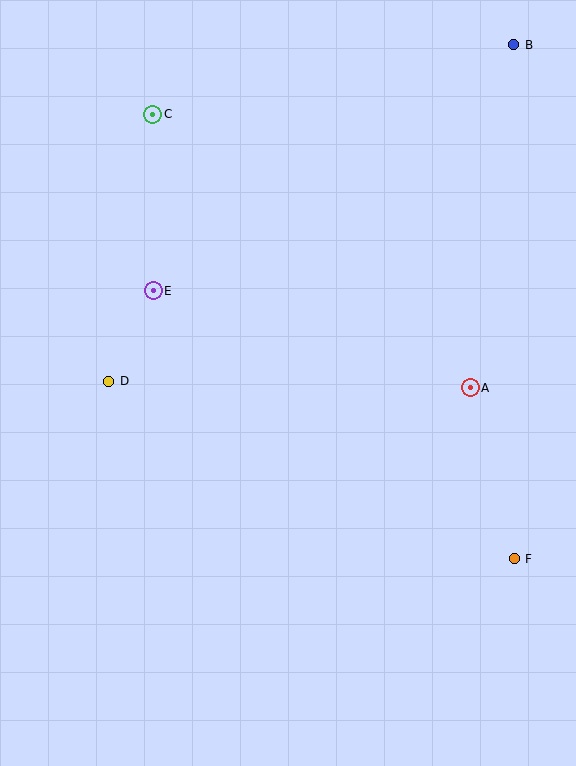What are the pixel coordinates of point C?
Point C is at (153, 114).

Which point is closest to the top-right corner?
Point B is closest to the top-right corner.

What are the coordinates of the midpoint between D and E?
The midpoint between D and E is at (131, 336).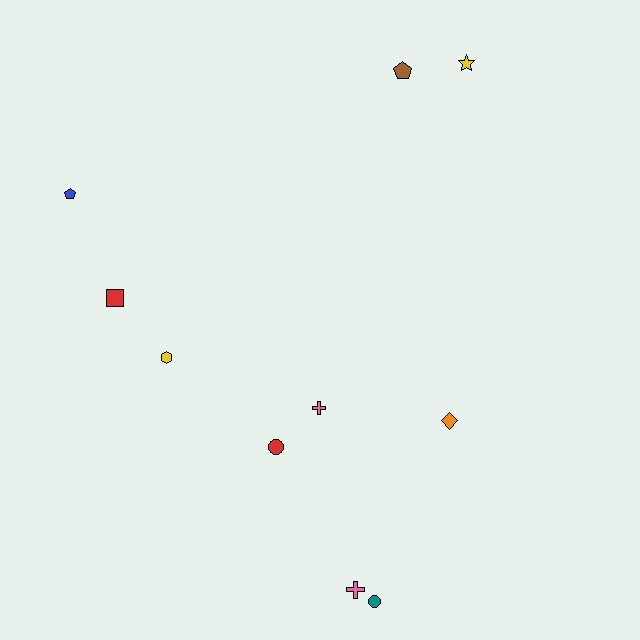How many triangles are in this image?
There are no triangles.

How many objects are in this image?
There are 10 objects.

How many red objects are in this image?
There are 2 red objects.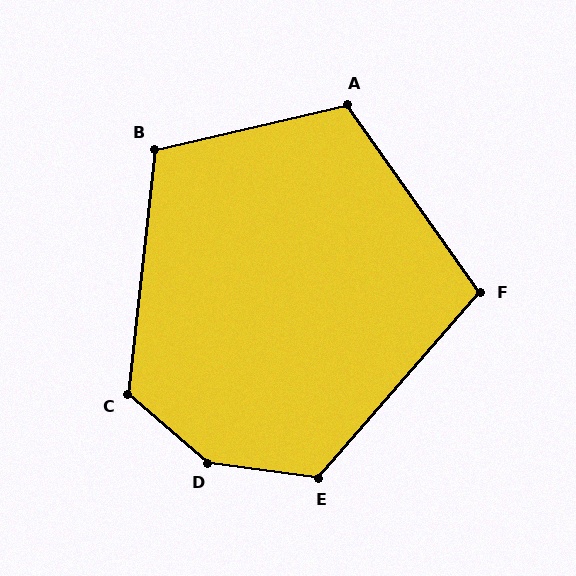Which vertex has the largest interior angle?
D, at approximately 147 degrees.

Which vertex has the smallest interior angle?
F, at approximately 103 degrees.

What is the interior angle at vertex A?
Approximately 112 degrees (obtuse).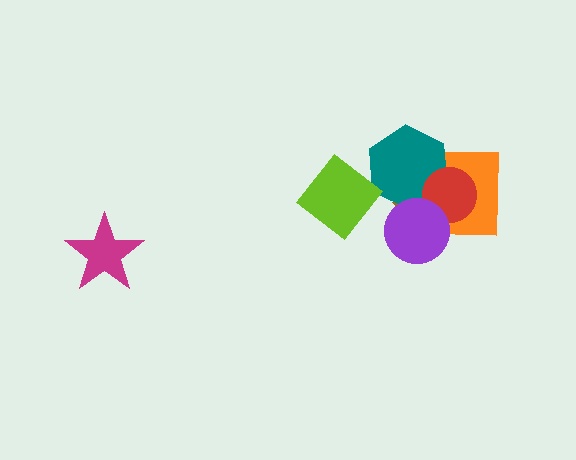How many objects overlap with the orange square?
4 objects overlap with the orange square.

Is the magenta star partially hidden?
No, no other shape covers it.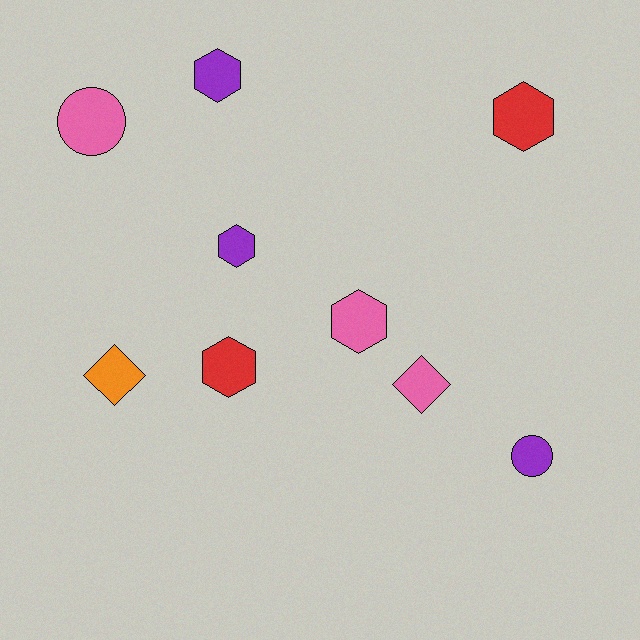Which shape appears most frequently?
Hexagon, with 5 objects.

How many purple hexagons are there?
There are 2 purple hexagons.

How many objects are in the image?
There are 9 objects.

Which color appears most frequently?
Pink, with 3 objects.